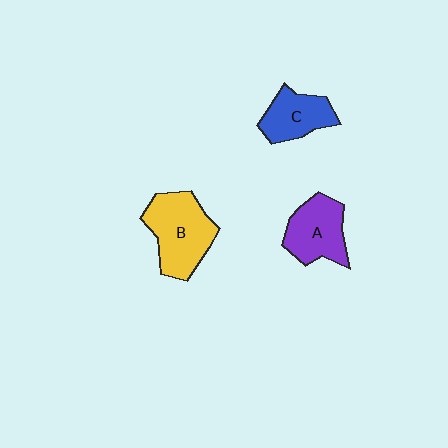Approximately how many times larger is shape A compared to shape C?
Approximately 1.2 times.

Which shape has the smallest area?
Shape C (blue).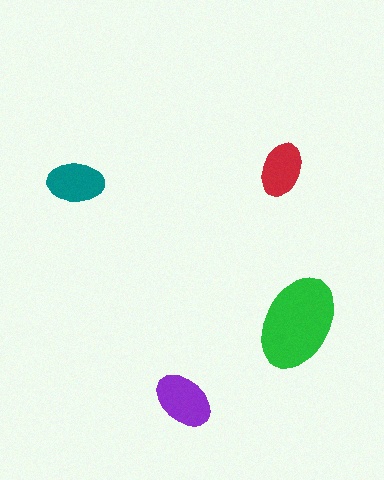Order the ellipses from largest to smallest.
the green one, the purple one, the teal one, the red one.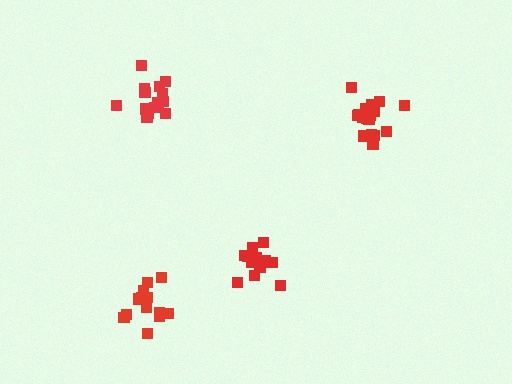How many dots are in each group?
Group 1: 17 dots, Group 2: 13 dots, Group 3: 14 dots, Group 4: 14 dots (58 total).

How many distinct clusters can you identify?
There are 4 distinct clusters.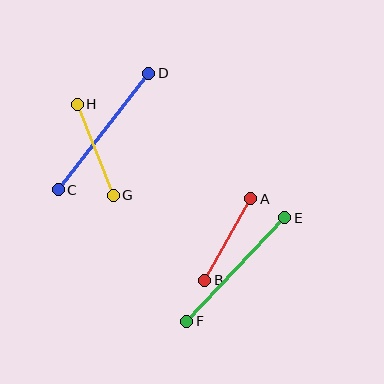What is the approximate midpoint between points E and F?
The midpoint is at approximately (236, 270) pixels.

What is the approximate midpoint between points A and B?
The midpoint is at approximately (228, 239) pixels.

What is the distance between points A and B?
The distance is approximately 94 pixels.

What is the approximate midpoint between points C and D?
The midpoint is at approximately (104, 131) pixels.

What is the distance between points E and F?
The distance is approximately 142 pixels.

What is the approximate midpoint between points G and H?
The midpoint is at approximately (95, 150) pixels.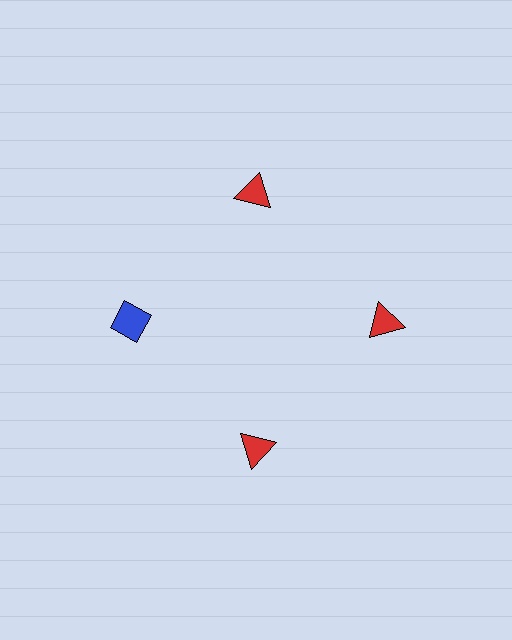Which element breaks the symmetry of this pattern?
The blue diamond at roughly the 9 o'clock position breaks the symmetry. All other shapes are red triangles.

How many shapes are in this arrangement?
There are 4 shapes arranged in a ring pattern.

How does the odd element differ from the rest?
It differs in both color (blue instead of red) and shape (diamond instead of triangle).